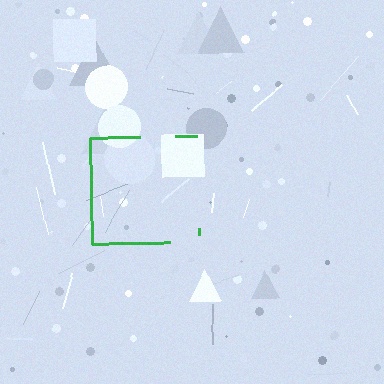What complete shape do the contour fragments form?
The contour fragments form a square.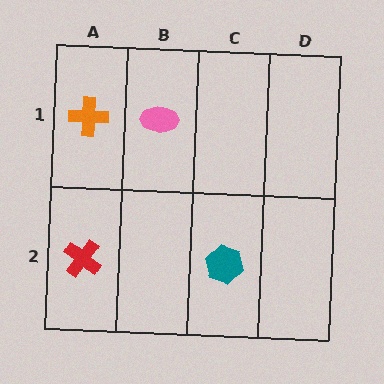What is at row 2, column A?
A red cross.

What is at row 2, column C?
A teal hexagon.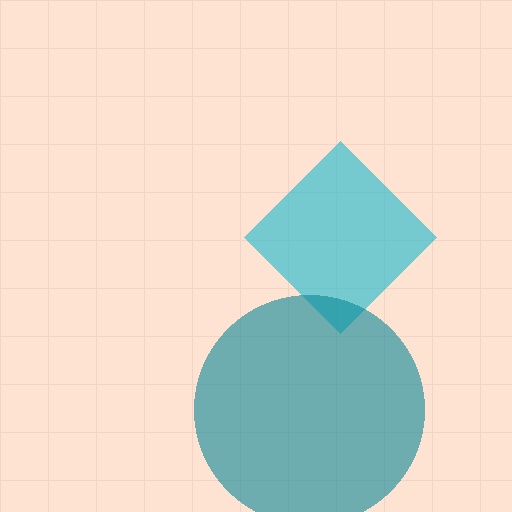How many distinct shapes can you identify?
There are 2 distinct shapes: a cyan diamond, a teal circle.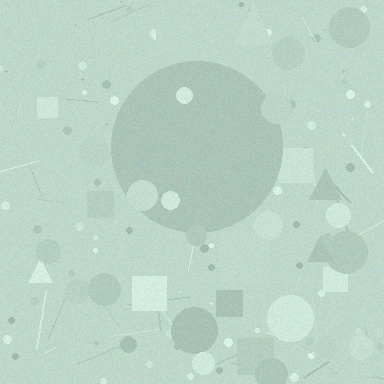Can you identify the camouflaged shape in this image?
The camouflaged shape is a circle.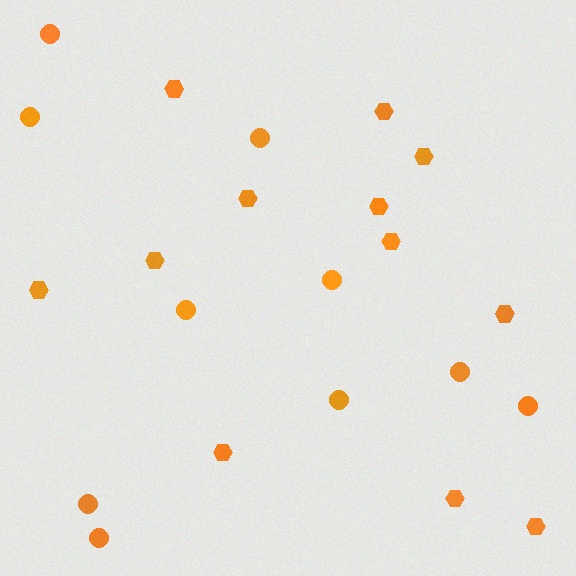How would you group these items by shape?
There are 2 groups: one group of hexagons (12) and one group of circles (10).